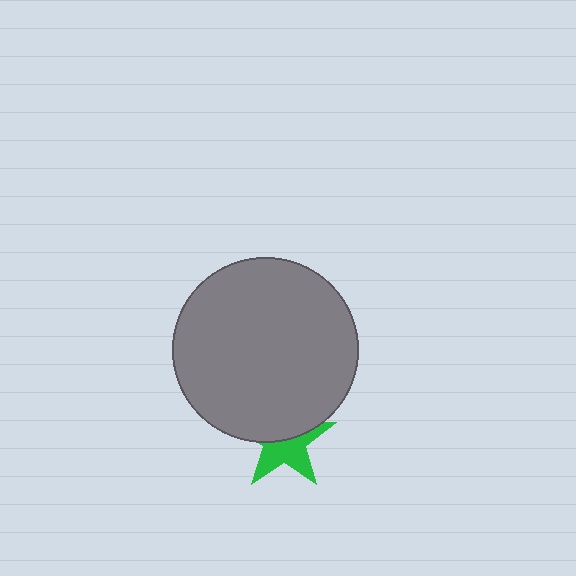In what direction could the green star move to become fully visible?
The green star could move down. That would shift it out from behind the gray circle entirely.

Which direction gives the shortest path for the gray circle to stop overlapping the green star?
Moving up gives the shortest separation.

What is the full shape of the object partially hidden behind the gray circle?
The partially hidden object is a green star.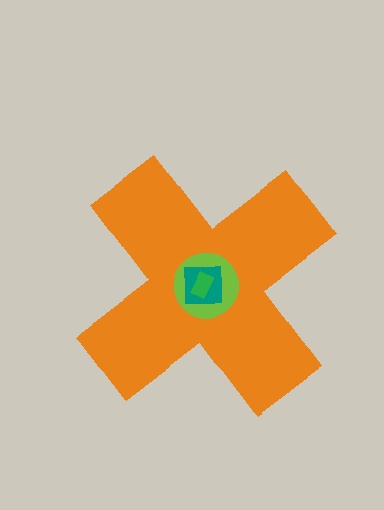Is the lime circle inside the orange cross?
Yes.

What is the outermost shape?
The orange cross.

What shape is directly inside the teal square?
The green rectangle.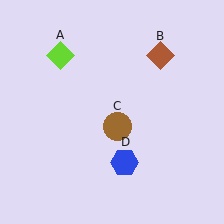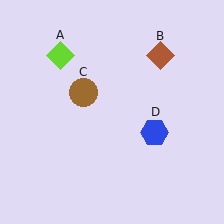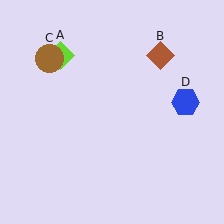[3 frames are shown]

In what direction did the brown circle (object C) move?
The brown circle (object C) moved up and to the left.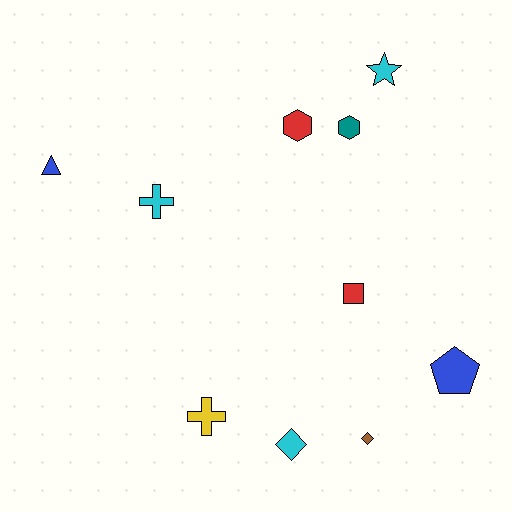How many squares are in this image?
There is 1 square.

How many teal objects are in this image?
There is 1 teal object.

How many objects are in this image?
There are 10 objects.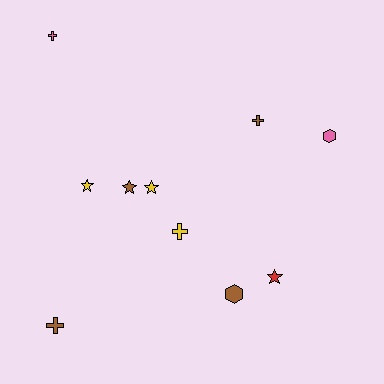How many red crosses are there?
There are no red crosses.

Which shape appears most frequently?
Cross, with 4 objects.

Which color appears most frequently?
Brown, with 4 objects.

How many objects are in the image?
There are 10 objects.